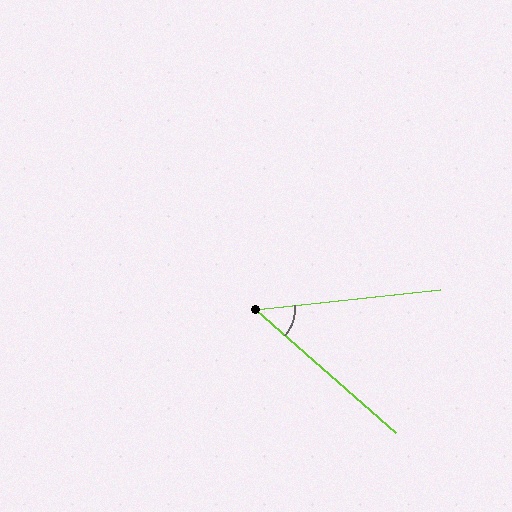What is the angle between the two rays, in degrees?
Approximately 47 degrees.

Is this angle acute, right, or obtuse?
It is acute.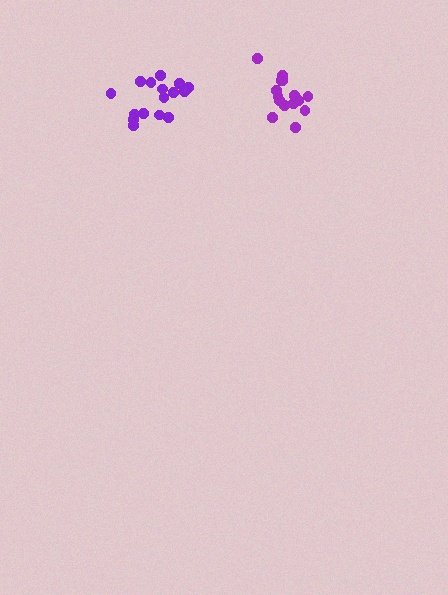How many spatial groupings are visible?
There are 2 spatial groupings.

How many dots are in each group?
Group 1: 15 dots, Group 2: 16 dots (31 total).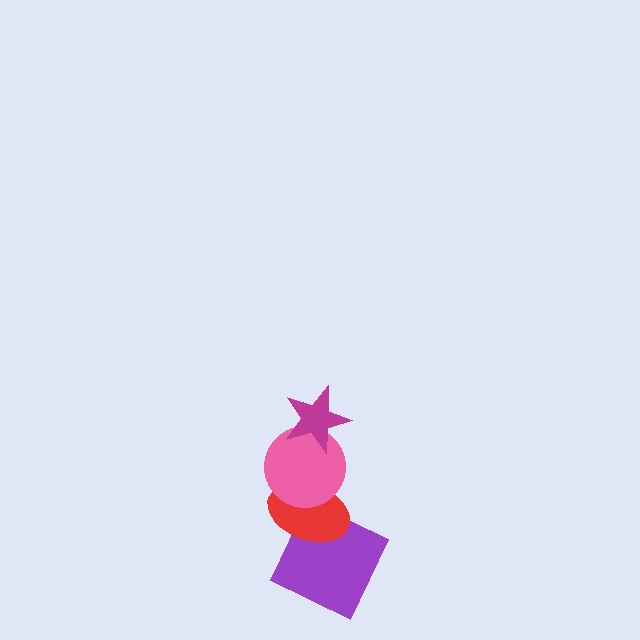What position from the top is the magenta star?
The magenta star is 1st from the top.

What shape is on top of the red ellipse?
The pink circle is on top of the red ellipse.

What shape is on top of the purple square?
The red ellipse is on top of the purple square.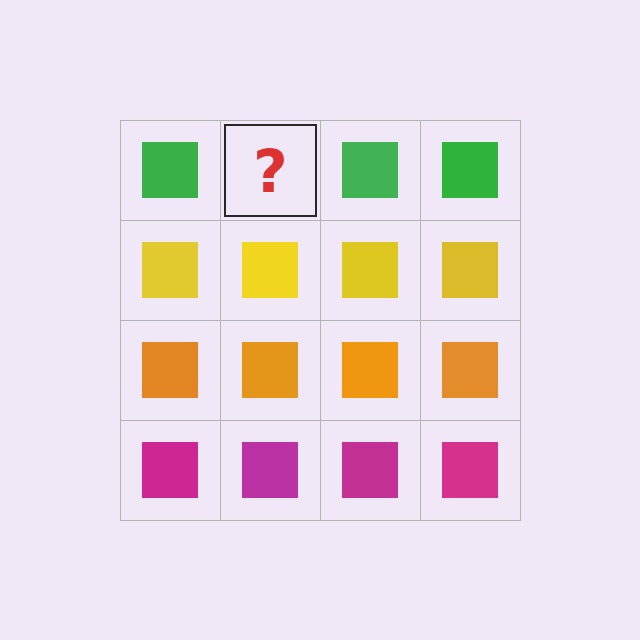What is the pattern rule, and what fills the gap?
The rule is that each row has a consistent color. The gap should be filled with a green square.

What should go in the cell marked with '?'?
The missing cell should contain a green square.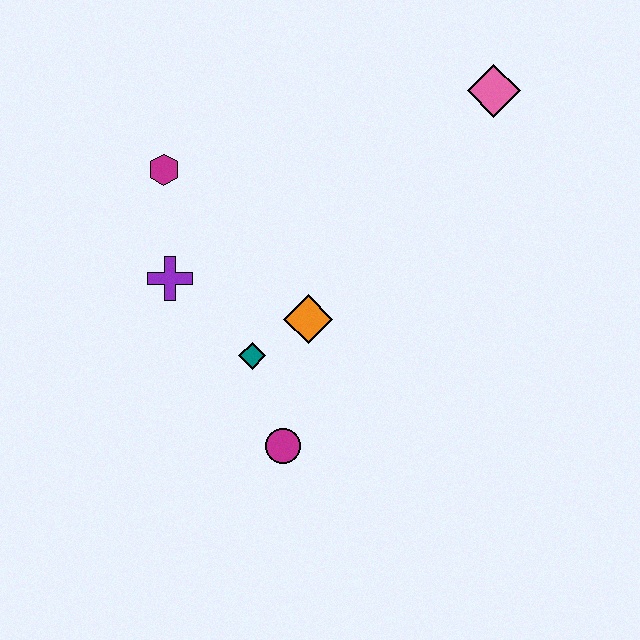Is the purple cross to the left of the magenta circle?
Yes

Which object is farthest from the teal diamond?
The pink diamond is farthest from the teal diamond.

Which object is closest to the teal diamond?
The orange diamond is closest to the teal diamond.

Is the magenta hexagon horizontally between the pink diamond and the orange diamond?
No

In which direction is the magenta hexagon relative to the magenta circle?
The magenta hexagon is above the magenta circle.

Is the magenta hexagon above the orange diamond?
Yes